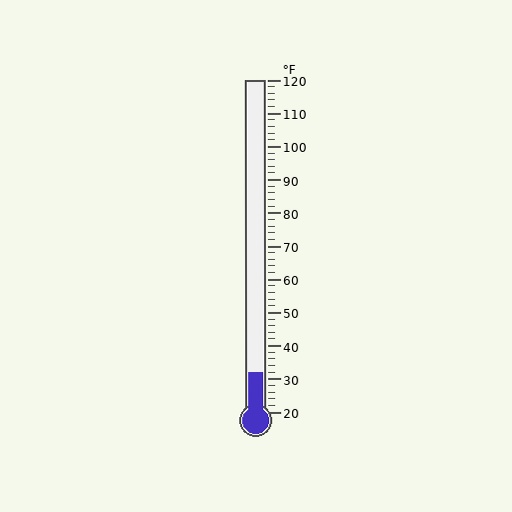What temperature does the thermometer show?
The thermometer shows approximately 32°F.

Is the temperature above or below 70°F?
The temperature is below 70°F.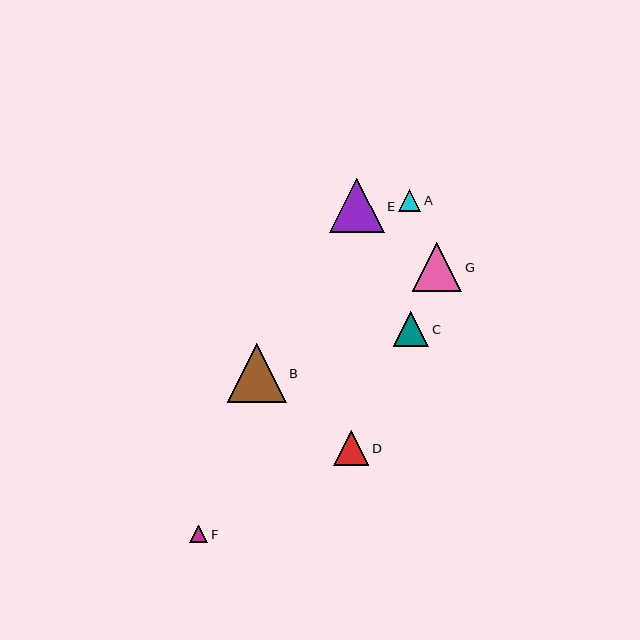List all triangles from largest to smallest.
From largest to smallest: B, E, G, C, D, A, F.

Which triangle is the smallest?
Triangle F is the smallest with a size of approximately 18 pixels.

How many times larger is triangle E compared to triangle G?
Triangle E is approximately 1.1 times the size of triangle G.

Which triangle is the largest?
Triangle B is the largest with a size of approximately 59 pixels.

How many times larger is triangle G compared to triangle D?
Triangle G is approximately 1.4 times the size of triangle D.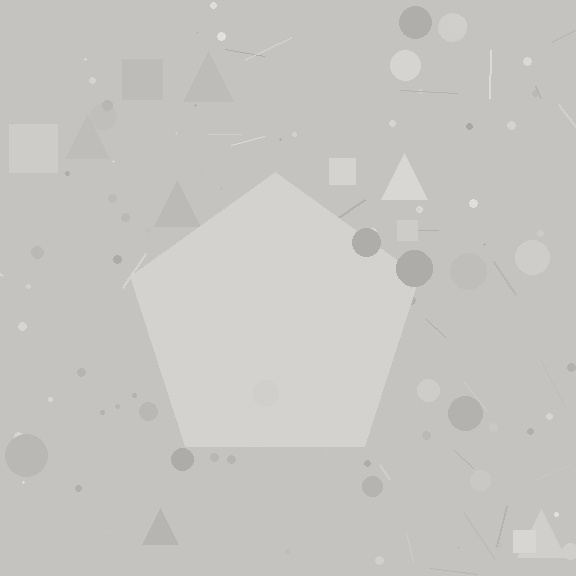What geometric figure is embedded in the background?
A pentagon is embedded in the background.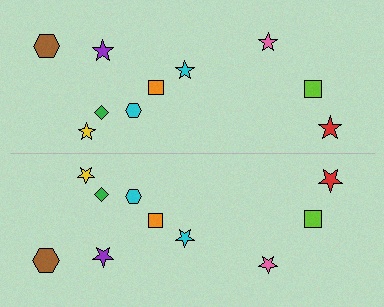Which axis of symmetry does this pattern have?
The pattern has a horizontal axis of symmetry running through the center of the image.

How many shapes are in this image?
There are 20 shapes in this image.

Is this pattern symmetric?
Yes, this pattern has bilateral (reflection) symmetry.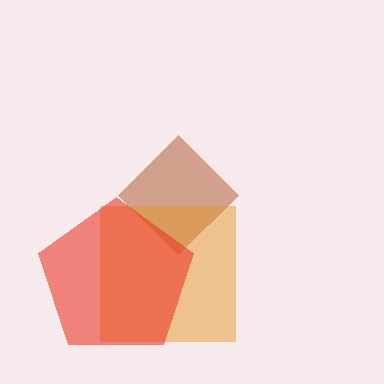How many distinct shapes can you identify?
There are 3 distinct shapes: a brown diamond, an orange square, a red pentagon.